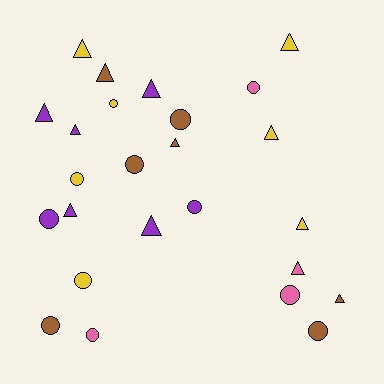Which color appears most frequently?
Brown, with 7 objects.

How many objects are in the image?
There are 25 objects.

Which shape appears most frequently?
Triangle, with 13 objects.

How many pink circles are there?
There are 3 pink circles.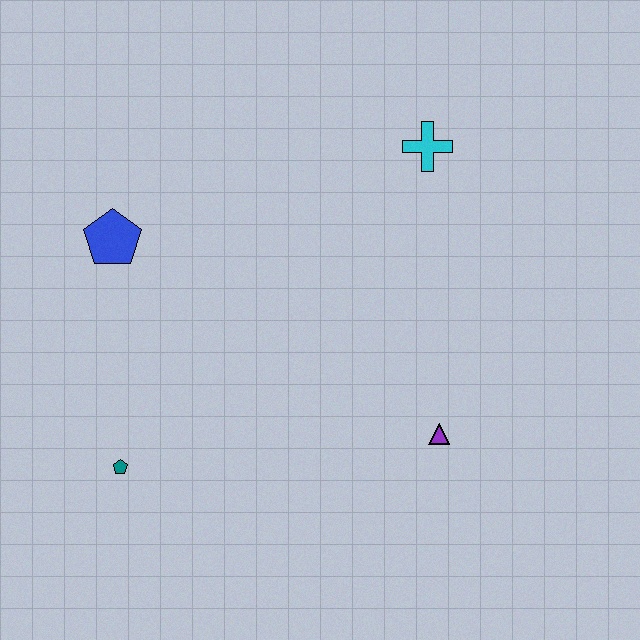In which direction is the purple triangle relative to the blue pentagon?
The purple triangle is to the right of the blue pentagon.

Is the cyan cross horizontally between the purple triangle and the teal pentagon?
Yes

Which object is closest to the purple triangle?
The cyan cross is closest to the purple triangle.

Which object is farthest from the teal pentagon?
The cyan cross is farthest from the teal pentagon.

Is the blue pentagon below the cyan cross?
Yes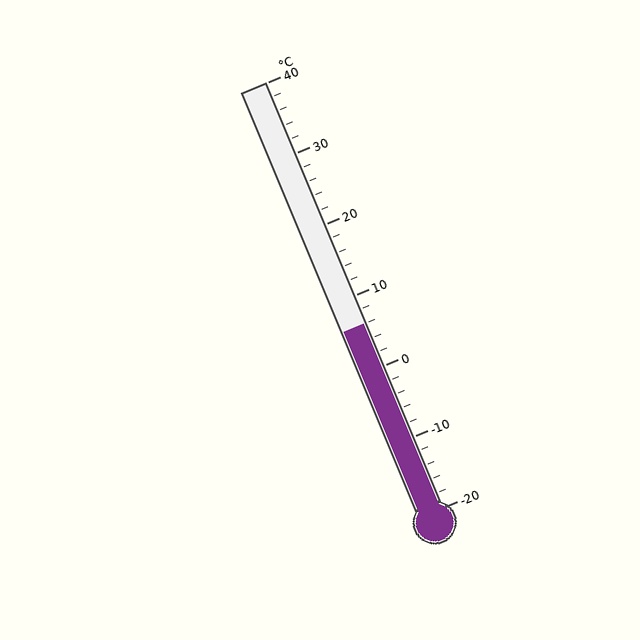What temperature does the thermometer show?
The thermometer shows approximately 6°C.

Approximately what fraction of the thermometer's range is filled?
The thermometer is filled to approximately 45% of its range.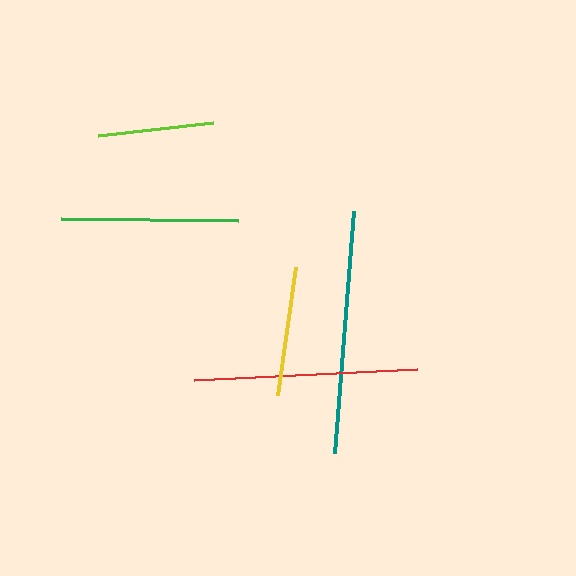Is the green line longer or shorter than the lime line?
The green line is longer than the lime line.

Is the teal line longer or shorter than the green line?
The teal line is longer than the green line.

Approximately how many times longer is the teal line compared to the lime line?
The teal line is approximately 2.1 times the length of the lime line.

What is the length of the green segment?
The green segment is approximately 177 pixels long.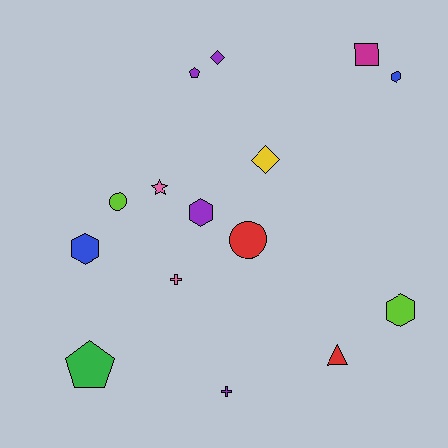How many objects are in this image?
There are 15 objects.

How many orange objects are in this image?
There are no orange objects.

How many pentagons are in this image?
There are 2 pentagons.